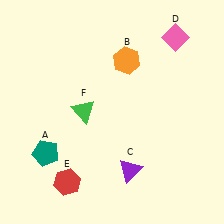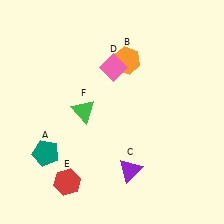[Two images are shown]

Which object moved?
The pink diamond (D) moved left.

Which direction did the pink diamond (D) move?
The pink diamond (D) moved left.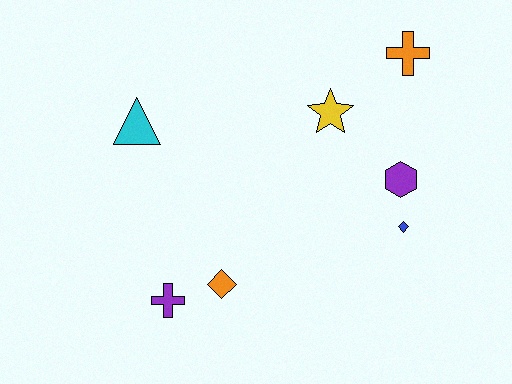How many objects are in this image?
There are 7 objects.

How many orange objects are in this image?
There are 2 orange objects.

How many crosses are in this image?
There are 2 crosses.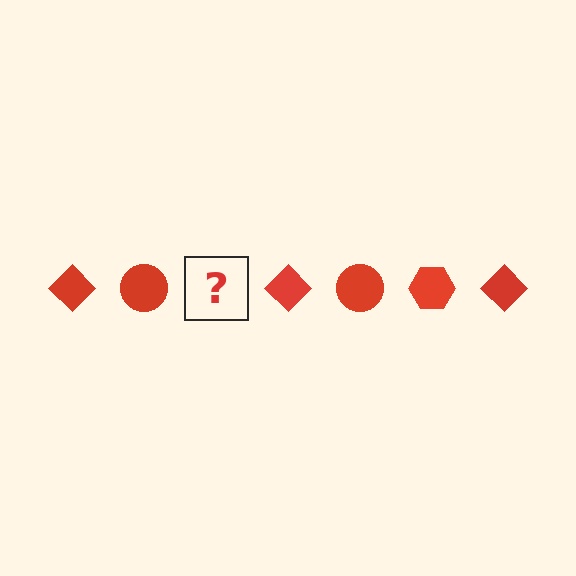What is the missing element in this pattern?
The missing element is a red hexagon.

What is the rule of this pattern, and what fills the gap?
The rule is that the pattern cycles through diamond, circle, hexagon shapes in red. The gap should be filled with a red hexagon.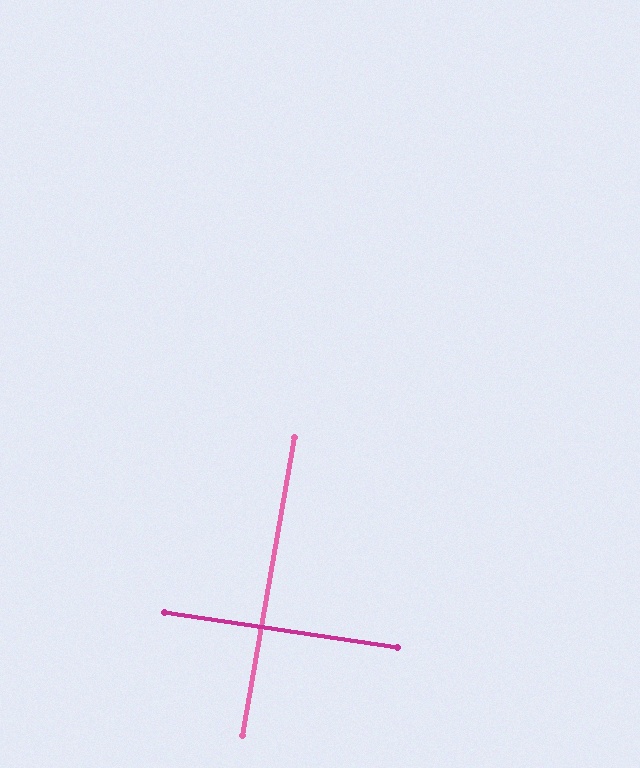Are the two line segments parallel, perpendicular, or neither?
Perpendicular — they meet at approximately 89°.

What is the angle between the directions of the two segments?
Approximately 89 degrees.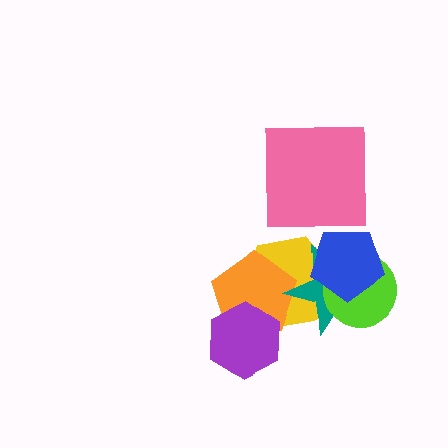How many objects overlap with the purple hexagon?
2 objects overlap with the purple hexagon.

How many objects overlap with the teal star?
4 objects overlap with the teal star.